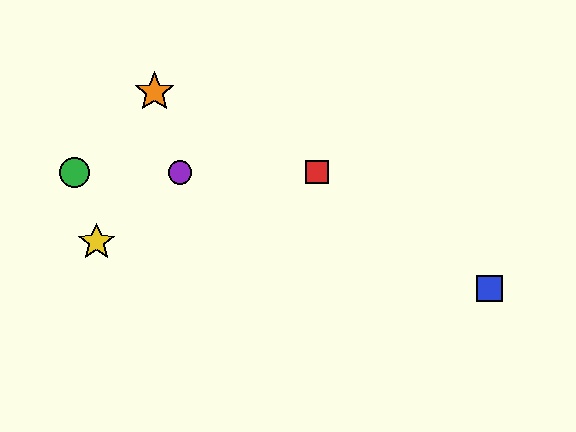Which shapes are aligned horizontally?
The red square, the green circle, the purple circle are aligned horizontally.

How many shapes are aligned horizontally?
3 shapes (the red square, the green circle, the purple circle) are aligned horizontally.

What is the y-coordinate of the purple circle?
The purple circle is at y≈172.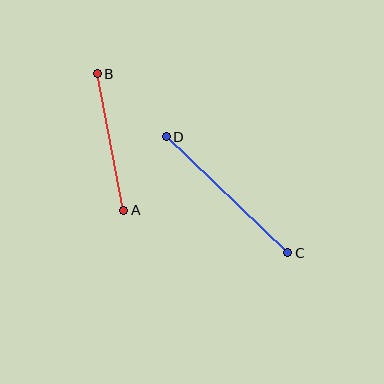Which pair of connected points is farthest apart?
Points C and D are farthest apart.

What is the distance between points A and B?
The distance is approximately 139 pixels.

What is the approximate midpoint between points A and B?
The midpoint is at approximately (110, 142) pixels.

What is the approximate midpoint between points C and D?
The midpoint is at approximately (227, 195) pixels.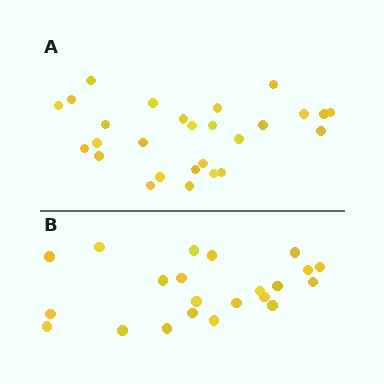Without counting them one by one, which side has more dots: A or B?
Region A (the top region) has more dots.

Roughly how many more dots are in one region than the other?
Region A has about 5 more dots than region B.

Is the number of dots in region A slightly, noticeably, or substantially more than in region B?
Region A has only slightly more — the two regions are fairly close. The ratio is roughly 1.2 to 1.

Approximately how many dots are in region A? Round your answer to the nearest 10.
About 30 dots. (The exact count is 27, which rounds to 30.)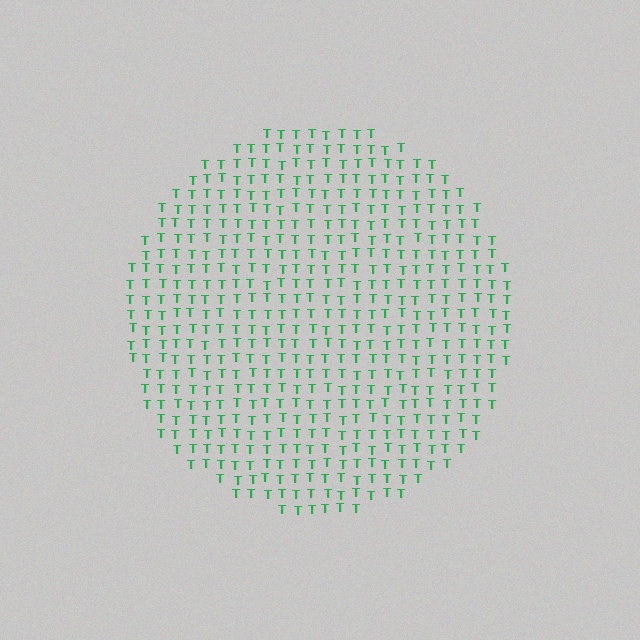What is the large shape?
The large shape is a circle.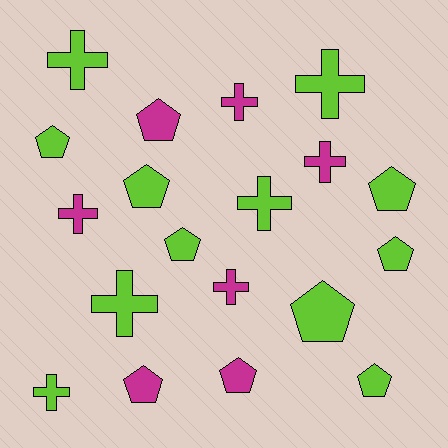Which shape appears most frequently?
Pentagon, with 10 objects.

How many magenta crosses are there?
There are 4 magenta crosses.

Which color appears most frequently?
Lime, with 12 objects.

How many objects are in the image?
There are 19 objects.